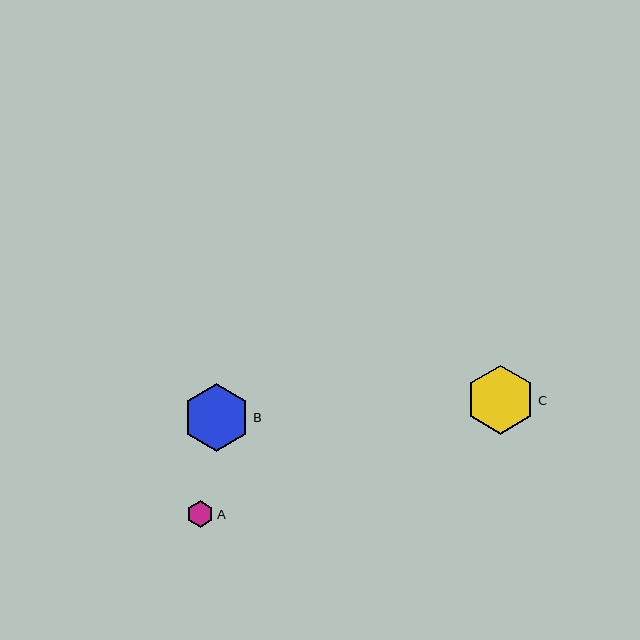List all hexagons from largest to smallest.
From largest to smallest: C, B, A.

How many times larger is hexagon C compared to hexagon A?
Hexagon C is approximately 2.6 times the size of hexagon A.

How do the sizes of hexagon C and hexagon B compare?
Hexagon C and hexagon B are approximately the same size.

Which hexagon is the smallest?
Hexagon A is the smallest with a size of approximately 27 pixels.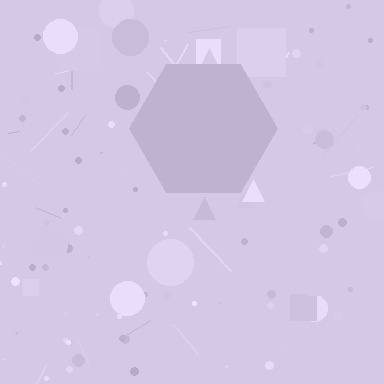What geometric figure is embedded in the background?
A hexagon is embedded in the background.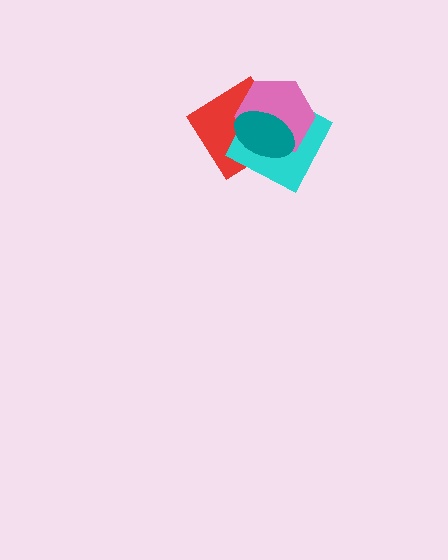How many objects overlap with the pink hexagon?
3 objects overlap with the pink hexagon.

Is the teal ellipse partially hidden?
No, no other shape covers it.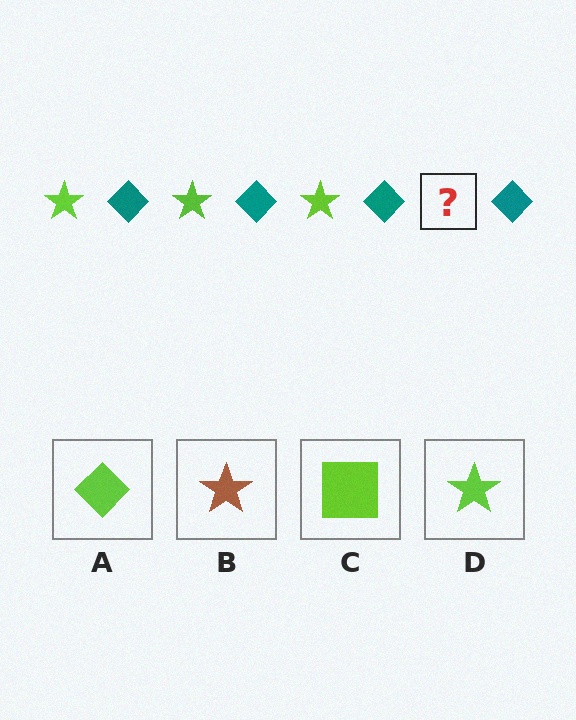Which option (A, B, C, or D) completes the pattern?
D.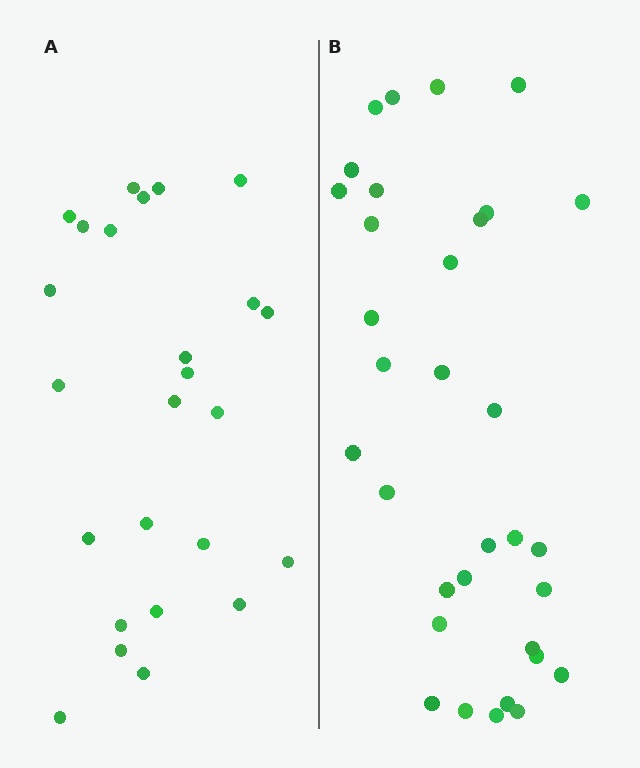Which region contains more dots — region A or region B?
Region B (the right region) has more dots.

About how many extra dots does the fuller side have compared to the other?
Region B has roughly 8 or so more dots than region A.